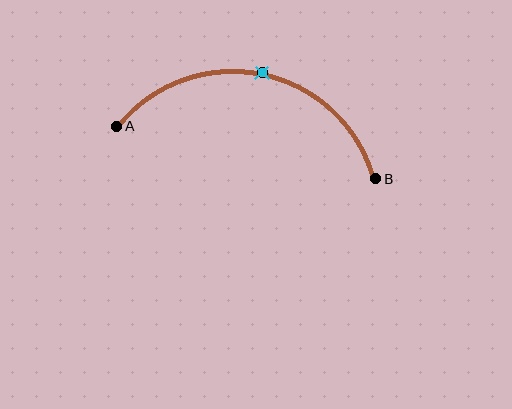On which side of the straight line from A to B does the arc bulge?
The arc bulges above the straight line connecting A and B.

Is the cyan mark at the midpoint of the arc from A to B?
Yes. The cyan mark lies on the arc at equal arc-length from both A and B — it is the arc midpoint.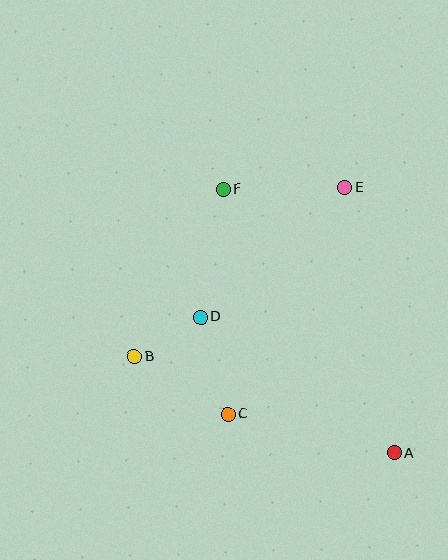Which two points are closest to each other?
Points B and D are closest to each other.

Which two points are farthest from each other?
Points A and F are farthest from each other.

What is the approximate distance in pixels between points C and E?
The distance between C and E is approximately 255 pixels.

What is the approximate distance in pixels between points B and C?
The distance between B and C is approximately 110 pixels.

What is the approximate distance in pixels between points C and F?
The distance between C and F is approximately 225 pixels.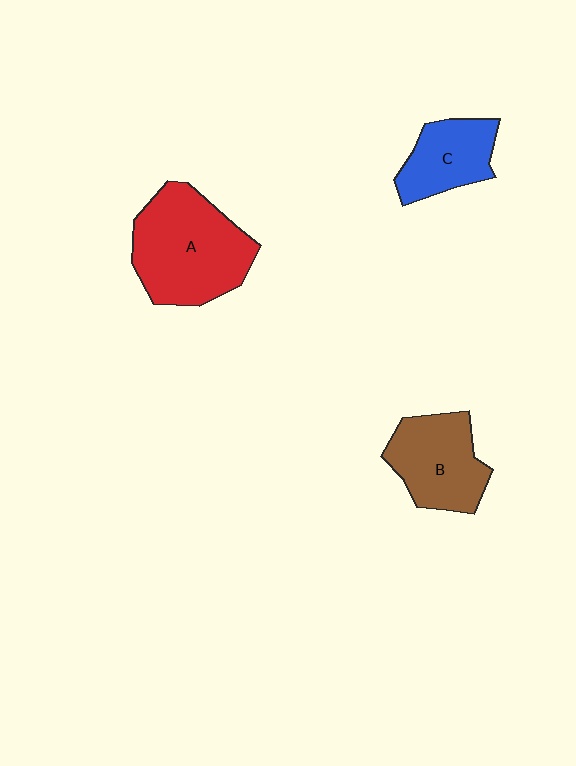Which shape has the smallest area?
Shape C (blue).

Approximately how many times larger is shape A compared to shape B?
Approximately 1.4 times.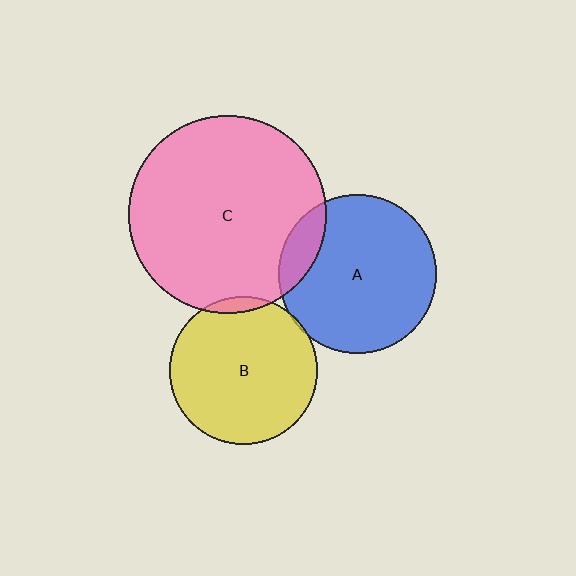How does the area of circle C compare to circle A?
Approximately 1.6 times.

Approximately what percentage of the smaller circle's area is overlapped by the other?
Approximately 5%.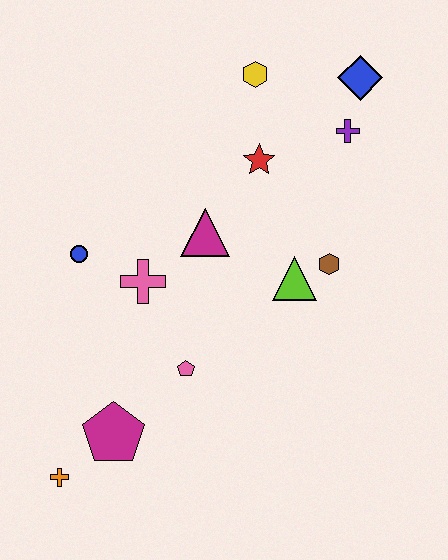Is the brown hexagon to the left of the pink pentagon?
No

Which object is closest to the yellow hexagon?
The red star is closest to the yellow hexagon.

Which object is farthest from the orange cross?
The blue diamond is farthest from the orange cross.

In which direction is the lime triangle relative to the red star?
The lime triangle is below the red star.